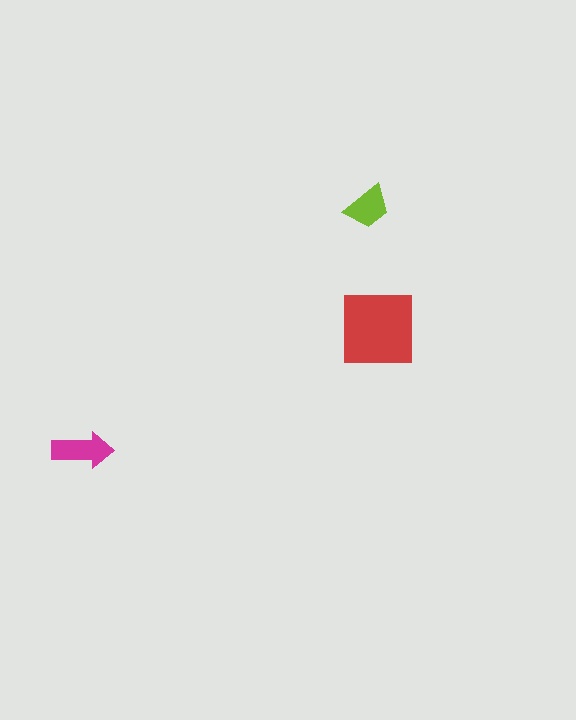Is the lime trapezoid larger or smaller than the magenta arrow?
Smaller.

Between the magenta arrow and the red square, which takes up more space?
The red square.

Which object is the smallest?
The lime trapezoid.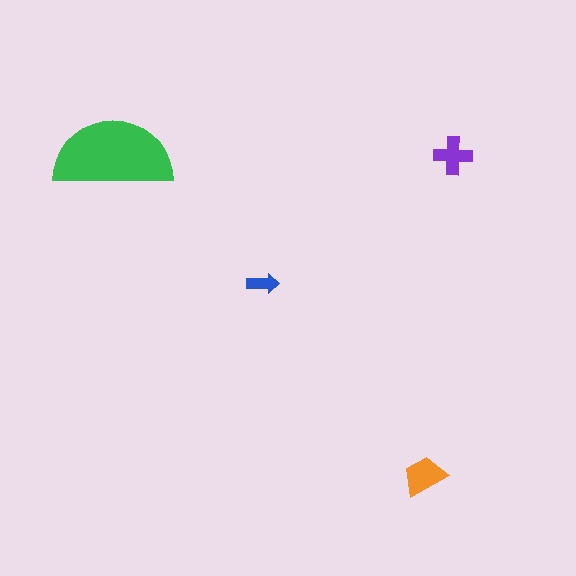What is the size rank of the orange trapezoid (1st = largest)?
2nd.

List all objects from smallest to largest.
The blue arrow, the purple cross, the orange trapezoid, the green semicircle.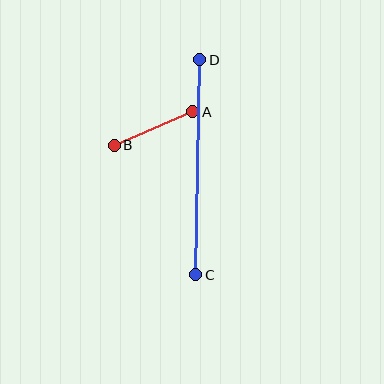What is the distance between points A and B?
The distance is approximately 85 pixels.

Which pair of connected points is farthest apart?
Points C and D are farthest apart.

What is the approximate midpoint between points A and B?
The midpoint is at approximately (154, 128) pixels.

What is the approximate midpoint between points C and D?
The midpoint is at approximately (198, 167) pixels.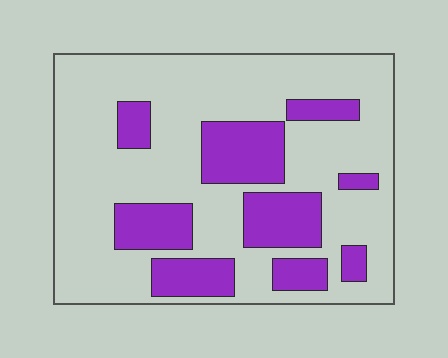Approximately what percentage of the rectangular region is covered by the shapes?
Approximately 25%.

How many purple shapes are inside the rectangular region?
9.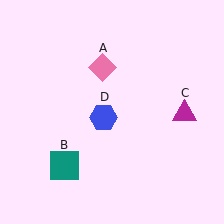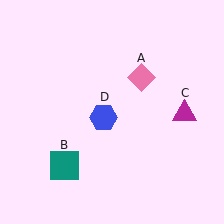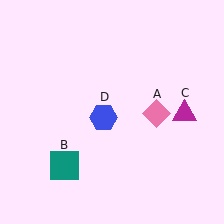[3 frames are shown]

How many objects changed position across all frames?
1 object changed position: pink diamond (object A).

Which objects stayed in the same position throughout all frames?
Teal square (object B) and magenta triangle (object C) and blue hexagon (object D) remained stationary.